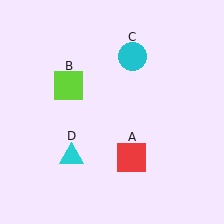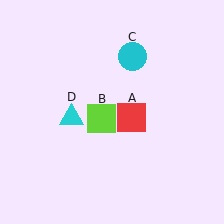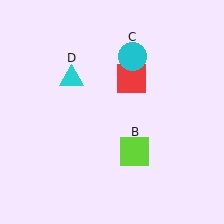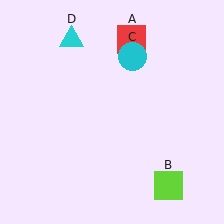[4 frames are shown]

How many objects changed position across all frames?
3 objects changed position: red square (object A), lime square (object B), cyan triangle (object D).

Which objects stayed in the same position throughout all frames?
Cyan circle (object C) remained stationary.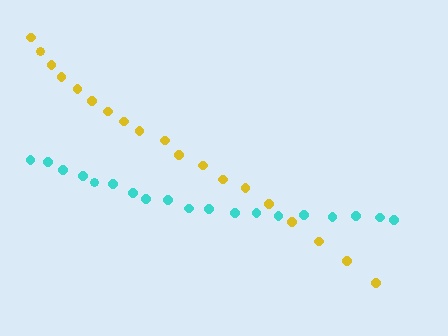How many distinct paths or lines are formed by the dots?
There are 2 distinct paths.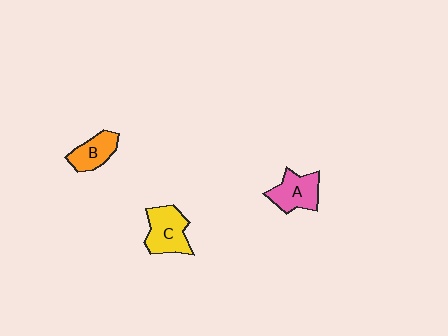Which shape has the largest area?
Shape C (yellow).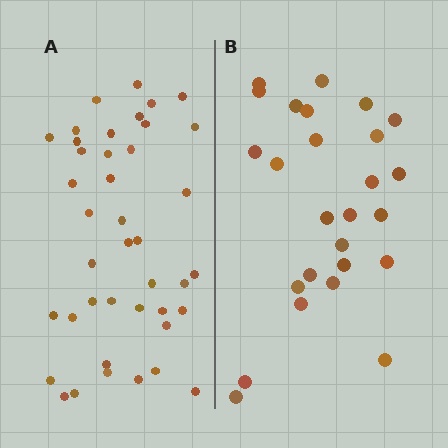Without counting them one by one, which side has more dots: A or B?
Region A (the left region) has more dots.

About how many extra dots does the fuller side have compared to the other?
Region A has approximately 15 more dots than region B.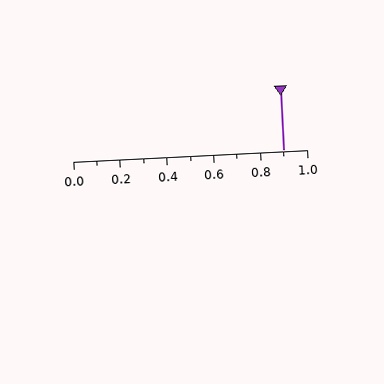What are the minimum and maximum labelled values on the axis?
The axis runs from 0.0 to 1.0.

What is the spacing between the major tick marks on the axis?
The major ticks are spaced 0.2 apart.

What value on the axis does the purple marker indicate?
The marker indicates approximately 0.9.